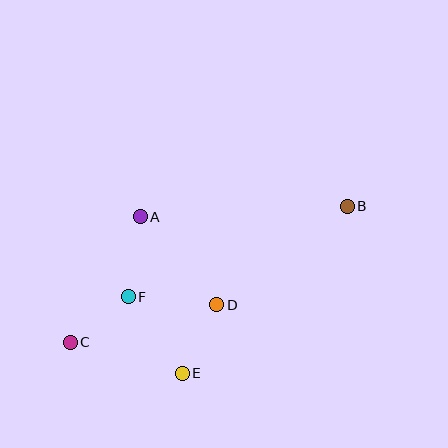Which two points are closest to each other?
Points C and F are closest to each other.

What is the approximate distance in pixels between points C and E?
The distance between C and E is approximately 116 pixels.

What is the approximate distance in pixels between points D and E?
The distance between D and E is approximately 76 pixels.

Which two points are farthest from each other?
Points B and C are farthest from each other.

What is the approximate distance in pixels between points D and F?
The distance between D and F is approximately 89 pixels.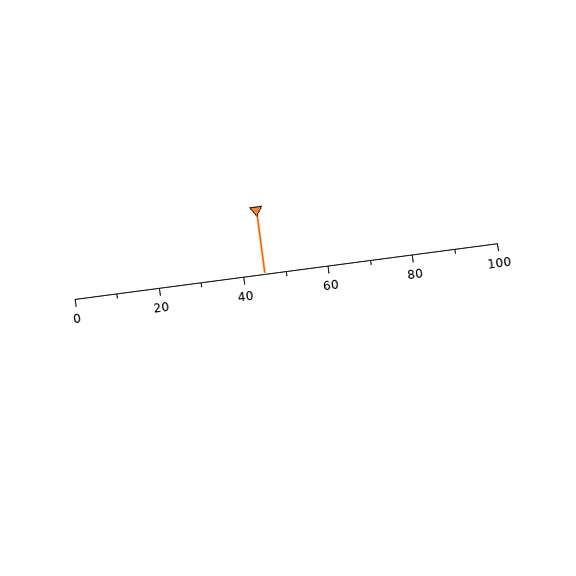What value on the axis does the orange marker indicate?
The marker indicates approximately 45.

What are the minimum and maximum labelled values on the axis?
The axis runs from 0 to 100.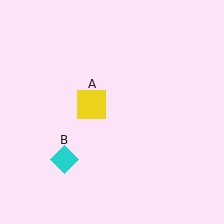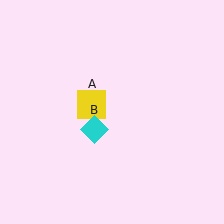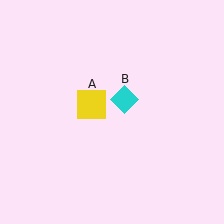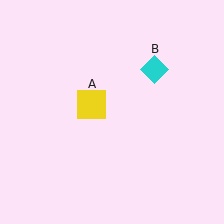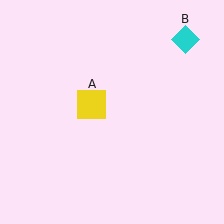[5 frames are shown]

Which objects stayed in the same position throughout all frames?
Yellow square (object A) remained stationary.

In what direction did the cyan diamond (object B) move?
The cyan diamond (object B) moved up and to the right.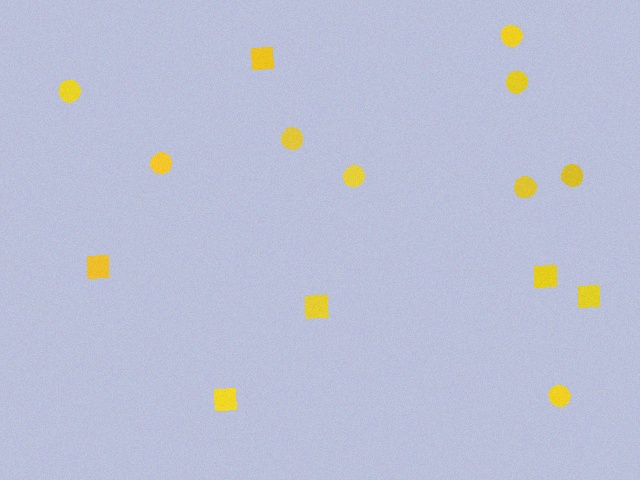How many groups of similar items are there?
There are 2 groups: one group of circles (9) and one group of squares (6).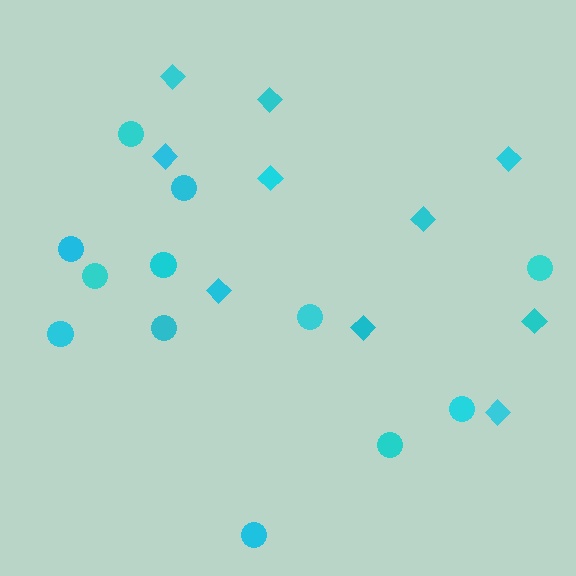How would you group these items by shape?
There are 2 groups: one group of diamonds (10) and one group of circles (12).